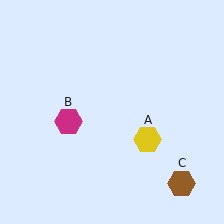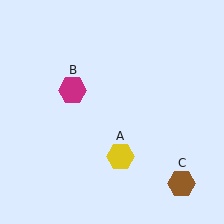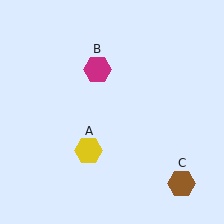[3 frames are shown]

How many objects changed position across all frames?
2 objects changed position: yellow hexagon (object A), magenta hexagon (object B).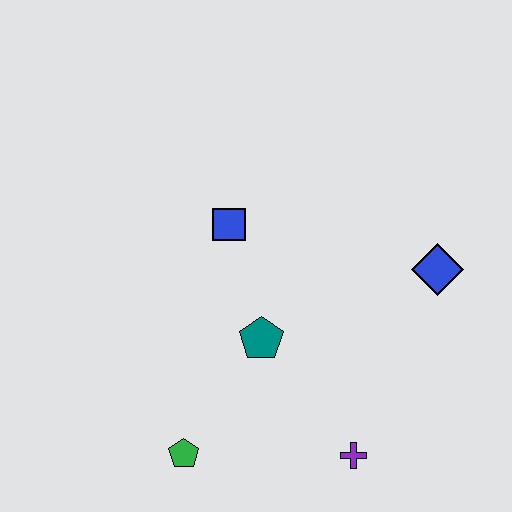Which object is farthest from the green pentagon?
The blue diamond is farthest from the green pentagon.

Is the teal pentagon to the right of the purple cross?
No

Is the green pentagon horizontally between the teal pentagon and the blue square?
No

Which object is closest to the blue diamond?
The teal pentagon is closest to the blue diamond.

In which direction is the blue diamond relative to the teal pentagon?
The blue diamond is to the right of the teal pentagon.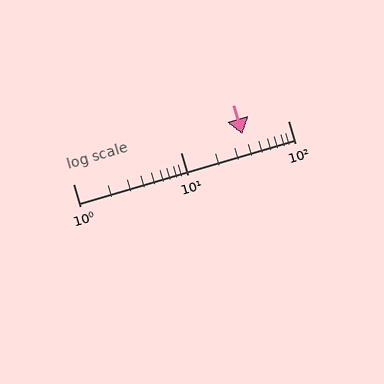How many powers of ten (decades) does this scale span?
The scale spans 2 decades, from 1 to 100.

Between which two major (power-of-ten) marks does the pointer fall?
The pointer is between 10 and 100.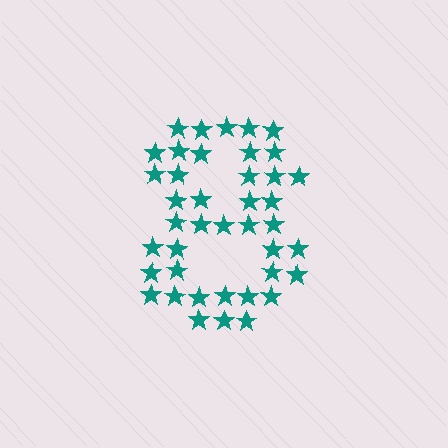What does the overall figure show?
The overall figure shows the digit 8.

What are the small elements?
The small elements are stars.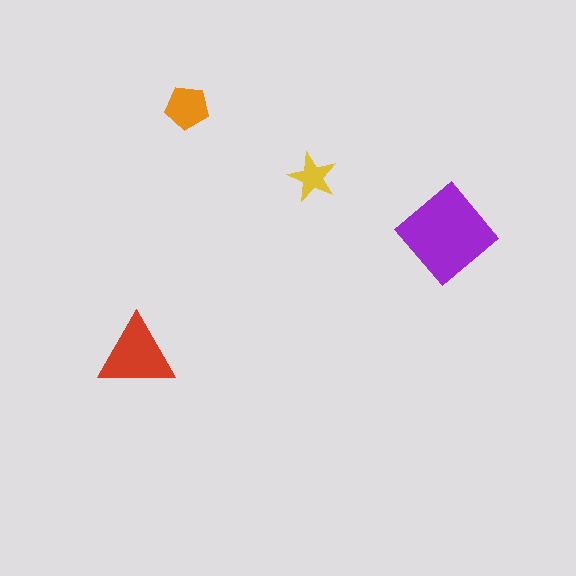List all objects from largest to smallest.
The purple diamond, the red triangle, the orange pentagon, the yellow star.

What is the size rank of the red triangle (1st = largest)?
2nd.